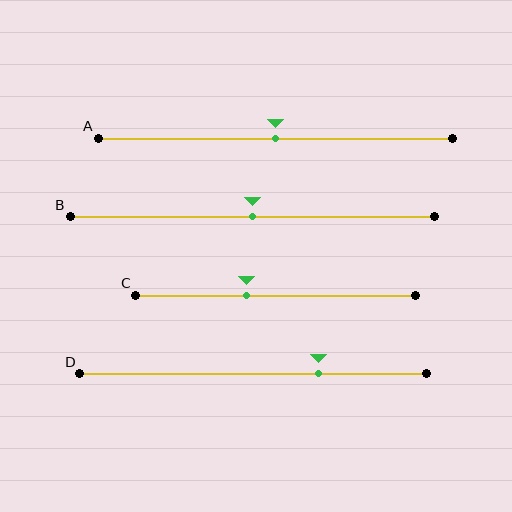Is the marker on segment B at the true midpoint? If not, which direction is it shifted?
Yes, the marker on segment B is at the true midpoint.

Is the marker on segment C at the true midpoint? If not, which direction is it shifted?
No, the marker on segment C is shifted to the left by about 10% of the segment length.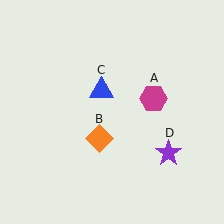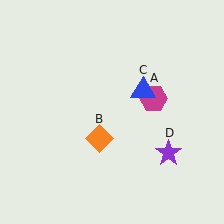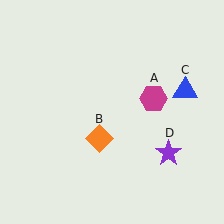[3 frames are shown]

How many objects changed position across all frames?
1 object changed position: blue triangle (object C).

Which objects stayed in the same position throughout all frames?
Magenta hexagon (object A) and orange diamond (object B) and purple star (object D) remained stationary.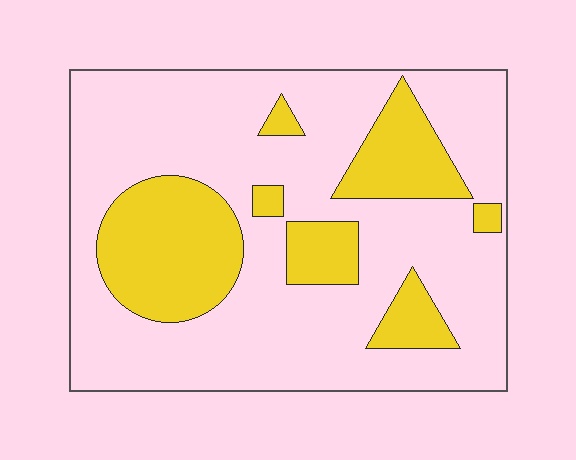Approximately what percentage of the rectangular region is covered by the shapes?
Approximately 25%.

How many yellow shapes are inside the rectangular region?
7.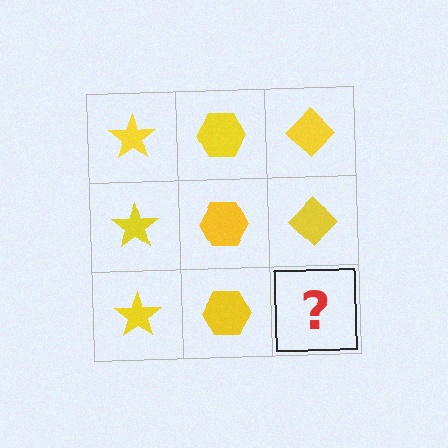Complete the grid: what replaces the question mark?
The question mark should be replaced with a yellow diamond.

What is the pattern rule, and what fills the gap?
The rule is that each column has a consistent shape. The gap should be filled with a yellow diamond.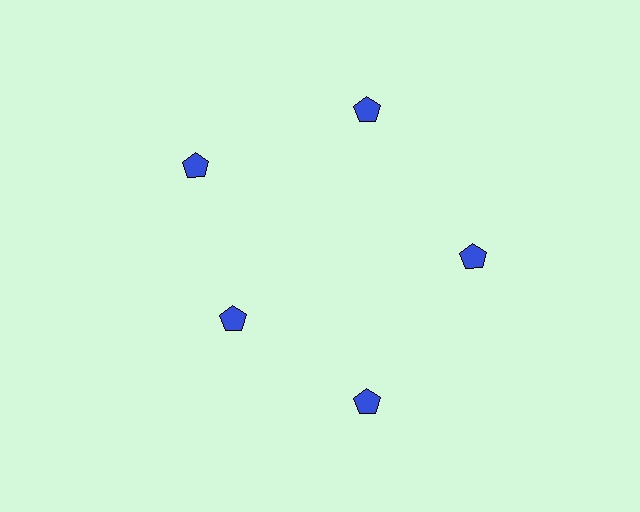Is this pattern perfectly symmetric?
No. The 5 blue pentagons are arranged in a ring, but one element near the 8 o'clock position is pulled inward toward the center, breaking the 5-fold rotational symmetry.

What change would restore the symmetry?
The symmetry would be restored by moving it outward, back onto the ring so that all 5 pentagons sit at equal angles and equal distance from the center.